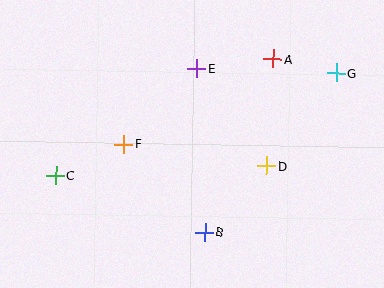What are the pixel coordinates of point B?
Point B is at (205, 232).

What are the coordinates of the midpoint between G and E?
The midpoint between G and E is at (267, 71).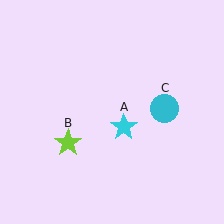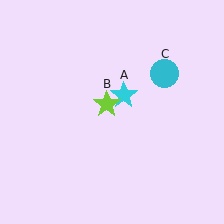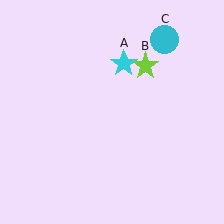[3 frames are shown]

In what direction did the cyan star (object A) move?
The cyan star (object A) moved up.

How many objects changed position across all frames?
3 objects changed position: cyan star (object A), lime star (object B), cyan circle (object C).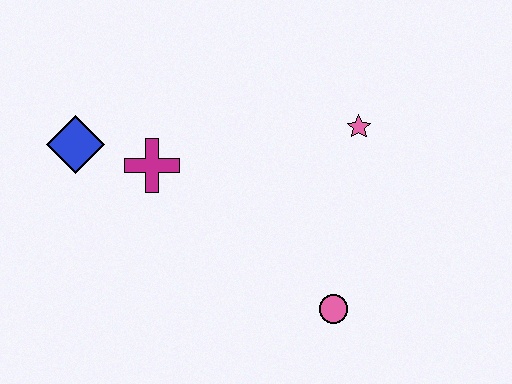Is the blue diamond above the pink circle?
Yes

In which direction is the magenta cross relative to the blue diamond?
The magenta cross is to the right of the blue diamond.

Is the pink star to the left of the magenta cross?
No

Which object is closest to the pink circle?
The pink star is closest to the pink circle.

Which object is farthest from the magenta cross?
The pink circle is farthest from the magenta cross.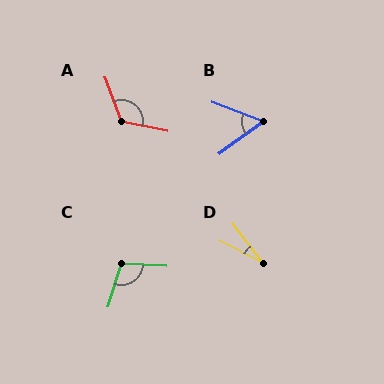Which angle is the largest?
A, at approximately 122 degrees.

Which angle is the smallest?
D, at approximately 25 degrees.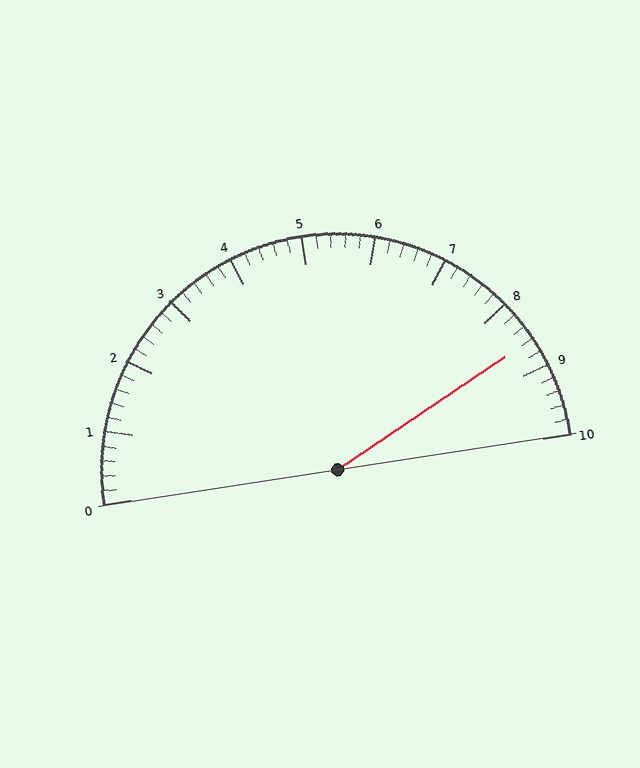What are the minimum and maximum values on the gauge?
The gauge ranges from 0 to 10.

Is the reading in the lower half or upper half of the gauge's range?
The reading is in the upper half of the range (0 to 10).